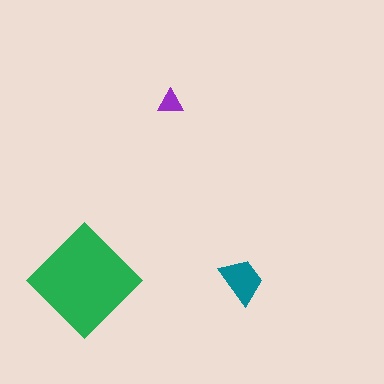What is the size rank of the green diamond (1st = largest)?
1st.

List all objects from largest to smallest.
The green diamond, the teal trapezoid, the purple triangle.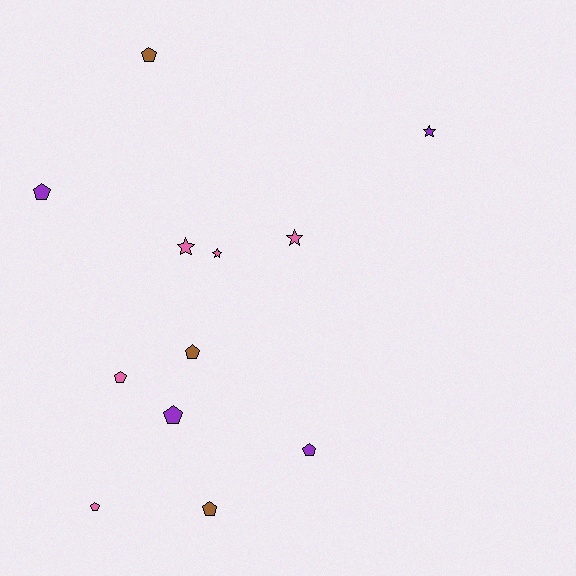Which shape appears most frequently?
Pentagon, with 8 objects.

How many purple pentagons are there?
There are 3 purple pentagons.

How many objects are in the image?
There are 12 objects.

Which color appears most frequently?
Pink, with 5 objects.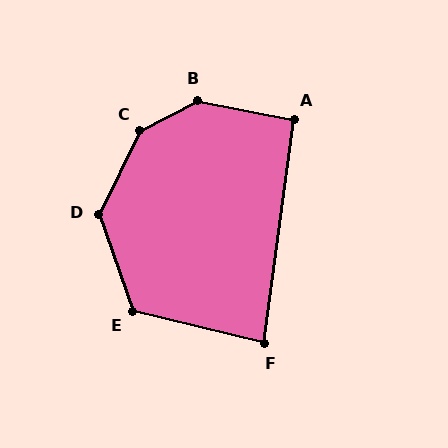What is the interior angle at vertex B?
Approximately 142 degrees (obtuse).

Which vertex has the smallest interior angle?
F, at approximately 84 degrees.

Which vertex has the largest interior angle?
C, at approximately 143 degrees.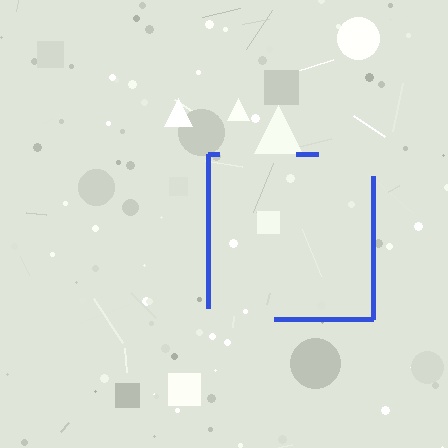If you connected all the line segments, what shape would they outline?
They would outline a square.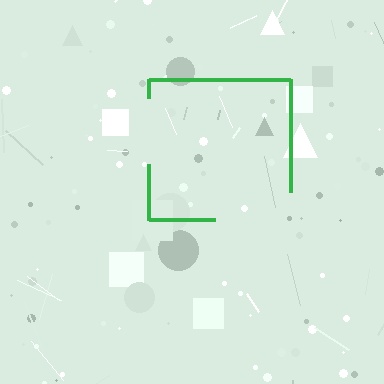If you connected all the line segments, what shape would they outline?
They would outline a square.